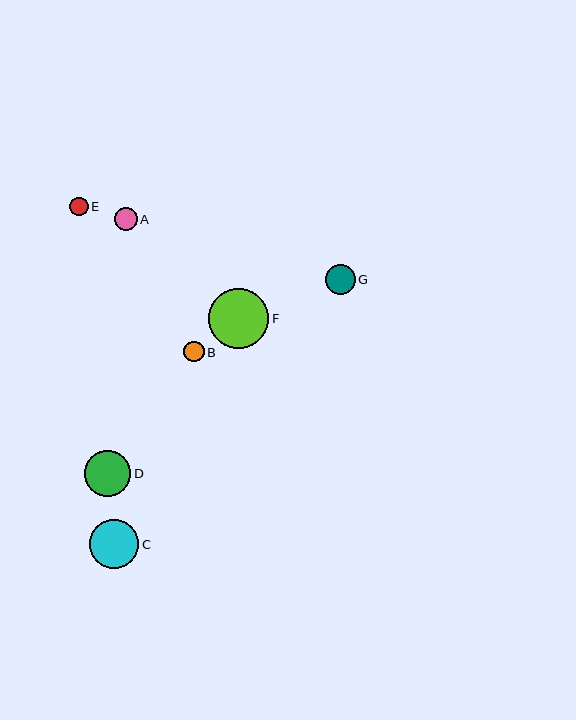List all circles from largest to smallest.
From largest to smallest: F, C, D, G, A, B, E.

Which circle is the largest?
Circle F is the largest with a size of approximately 60 pixels.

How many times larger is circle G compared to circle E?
Circle G is approximately 1.6 times the size of circle E.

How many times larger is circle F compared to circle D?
Circle F is approximately 1.3 times the size of circle D.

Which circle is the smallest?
Circle E is the smallest with a size of approximately 19 pixels.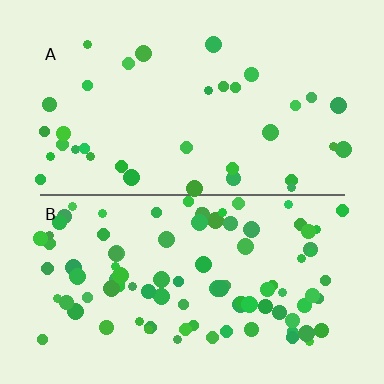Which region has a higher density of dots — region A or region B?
B (the bottom).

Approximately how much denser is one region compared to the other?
Approximately 2.7× — region B over region A.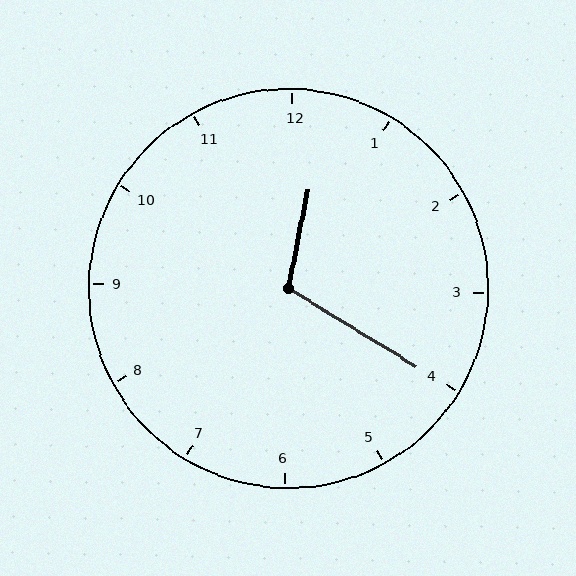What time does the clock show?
12:20.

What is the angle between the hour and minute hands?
Approximately 110 degrees.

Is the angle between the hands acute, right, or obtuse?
It is obtuse.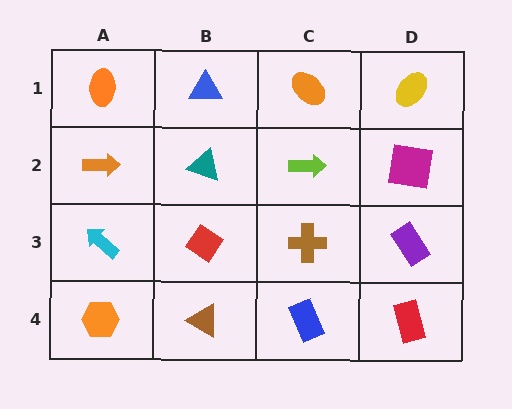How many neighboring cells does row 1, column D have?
2.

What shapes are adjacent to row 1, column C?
A lime arrow (row 2, column C), a blue triangle (row 1, column B), a yellow ellipse (row 1, column D).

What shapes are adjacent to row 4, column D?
A purple rectangle (row 3, column D), a blue rectangle (row 4, column C).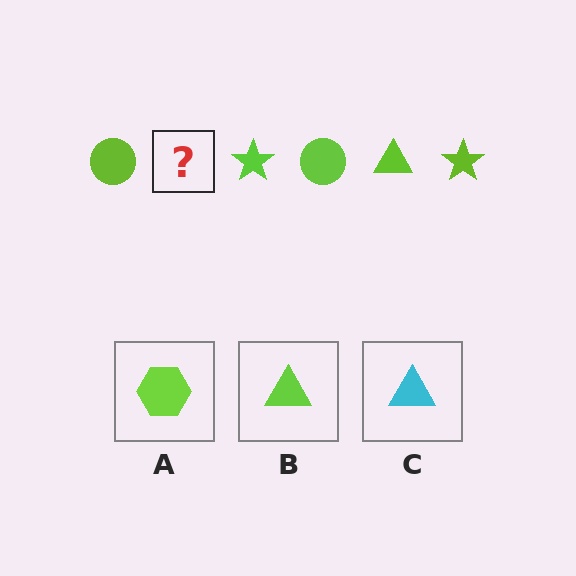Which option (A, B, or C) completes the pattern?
B.